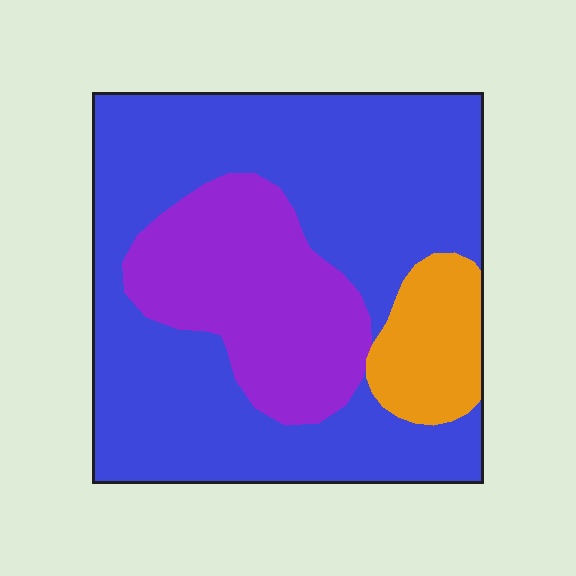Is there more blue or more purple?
Blue.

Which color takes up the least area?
Orange, at roughly 10%.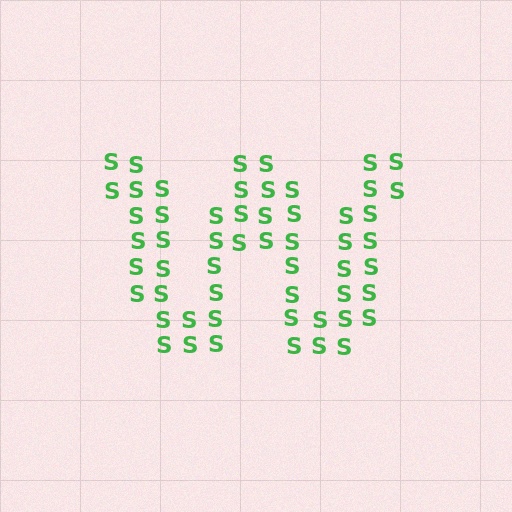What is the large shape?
The large shape is the letter W.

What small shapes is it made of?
It is made of small letter S's.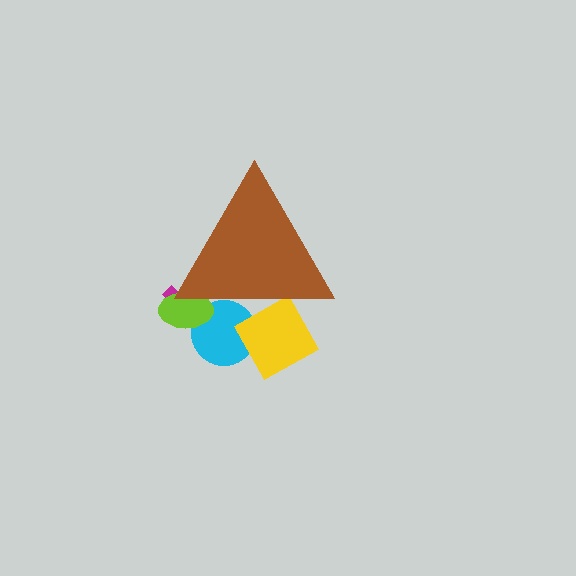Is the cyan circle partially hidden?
Yes, the cyan circle is partially hidden behind the brown triangle.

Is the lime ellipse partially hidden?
Yes, the lime ellipse is partially hidden behind the brown triangle.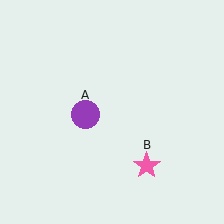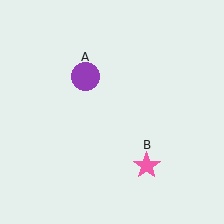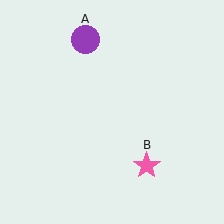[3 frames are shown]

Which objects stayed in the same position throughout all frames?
Pink star (object B) remained stationary.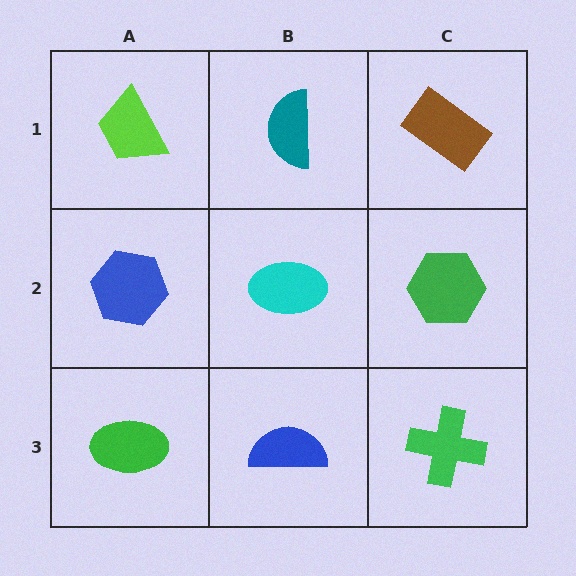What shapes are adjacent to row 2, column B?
A teal semicircle (row 1, column B), a blue semicircle (row 3, column B), a blue hexagon (row 2, column A), a green hexagon (row 2, column C).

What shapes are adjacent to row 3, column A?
A blue hexagon (row 2, column A), a blue semicircle (row 3, column B).